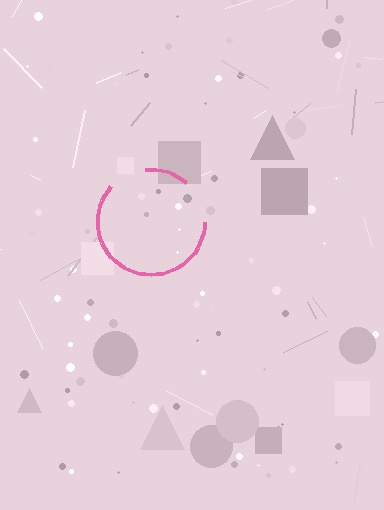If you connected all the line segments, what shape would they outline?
They would outline a circle.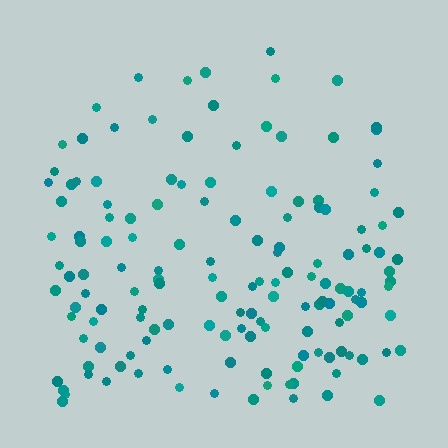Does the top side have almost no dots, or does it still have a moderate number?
Still a moderate number, just noticeably fewer than the bottom.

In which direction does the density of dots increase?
From top to bottom, with the bottom side densest.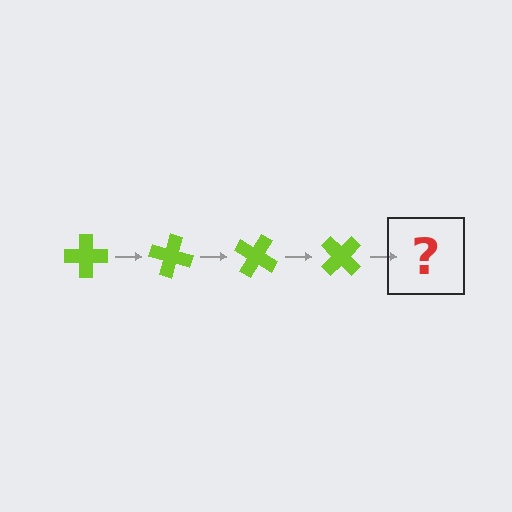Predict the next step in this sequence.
The next step is a lime cross rotated 60 degrees.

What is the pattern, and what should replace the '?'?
The pattern is that the cross rotates 15 degrees each step. The '?' should be a lime cross rotated 60 degrees.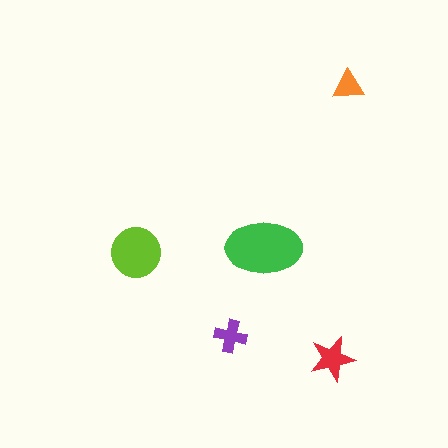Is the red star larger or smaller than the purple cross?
Larger.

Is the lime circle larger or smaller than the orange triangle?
Larger.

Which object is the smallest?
The orange triangle.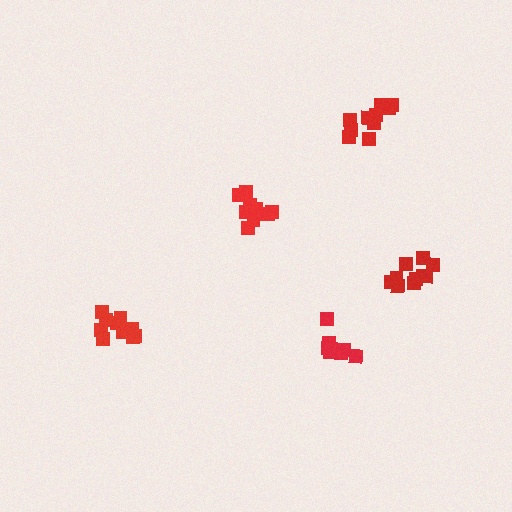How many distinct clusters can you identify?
There are 5 distinct clusters.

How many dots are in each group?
Group 1: 10 dots, Group 2: 10 dots, Group 3: 9 dots, Group 4: 11 dots, Group 5: 10 dots (50 total).